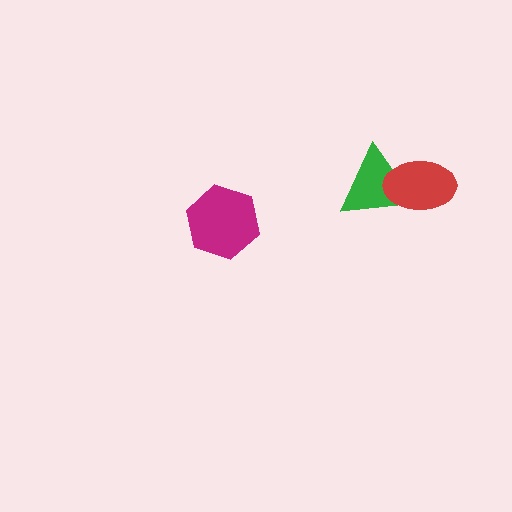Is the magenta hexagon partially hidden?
No, no other shape covers it.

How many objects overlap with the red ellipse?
1 object overlaps with the red ellipse.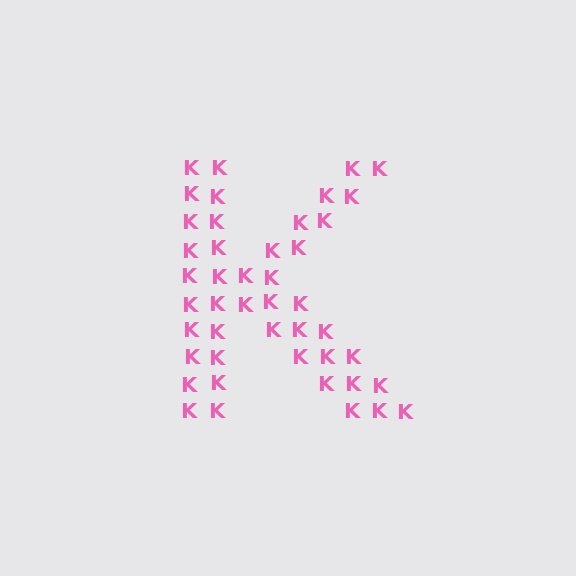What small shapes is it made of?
It is made of small letter K's.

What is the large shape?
The large shape is the letter K.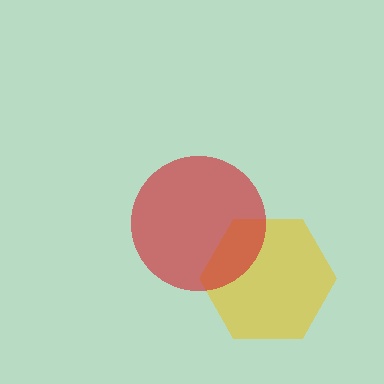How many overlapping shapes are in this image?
There are 2 overlapping shapes in the image.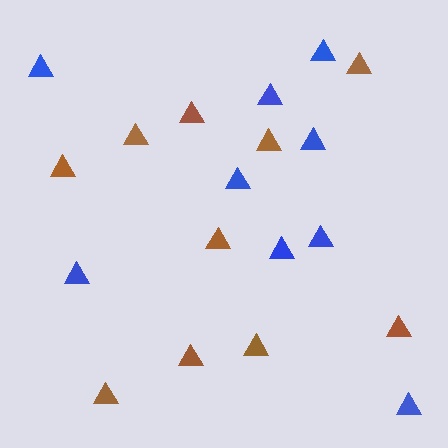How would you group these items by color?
There are 2 groups: one group of brown triangles (10) and one group of blue triangles (9).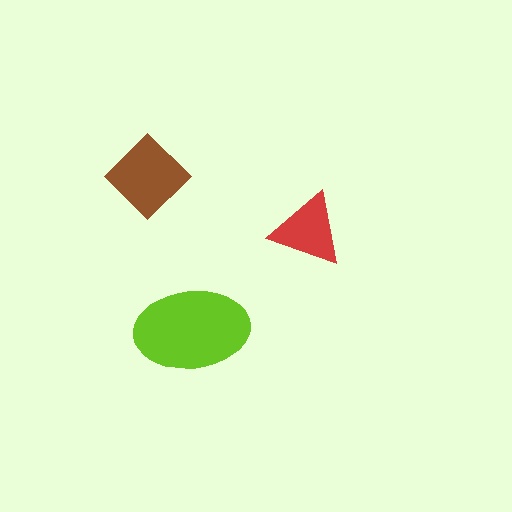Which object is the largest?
The lime ellipse.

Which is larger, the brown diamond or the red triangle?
The brown diamond.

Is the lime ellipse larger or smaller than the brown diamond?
Larger.